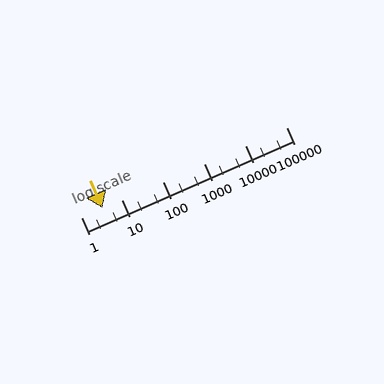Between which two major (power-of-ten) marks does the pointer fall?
The pointer is between 1 and 10.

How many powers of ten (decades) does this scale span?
The scale spans 5 decades, from 1 to 100000.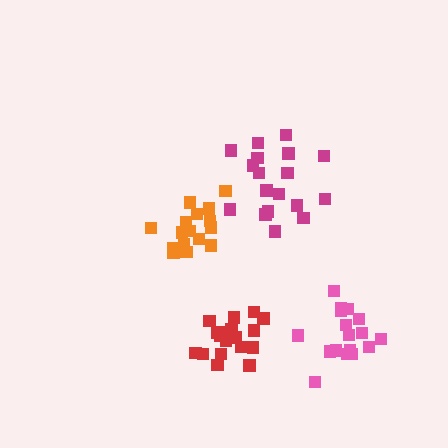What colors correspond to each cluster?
The clusters are colored: orange, red, pink, magenta.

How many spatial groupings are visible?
There are 4 spatial groupings.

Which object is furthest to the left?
The orange cluster is leftmost.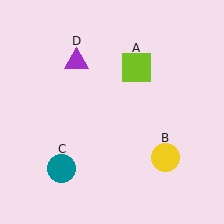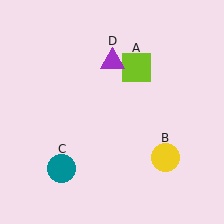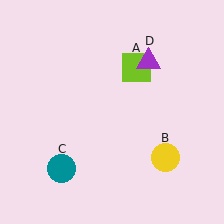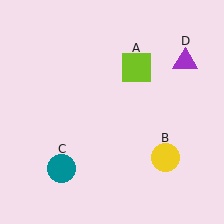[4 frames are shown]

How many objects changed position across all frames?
1 object changed position: purple triangle (object D).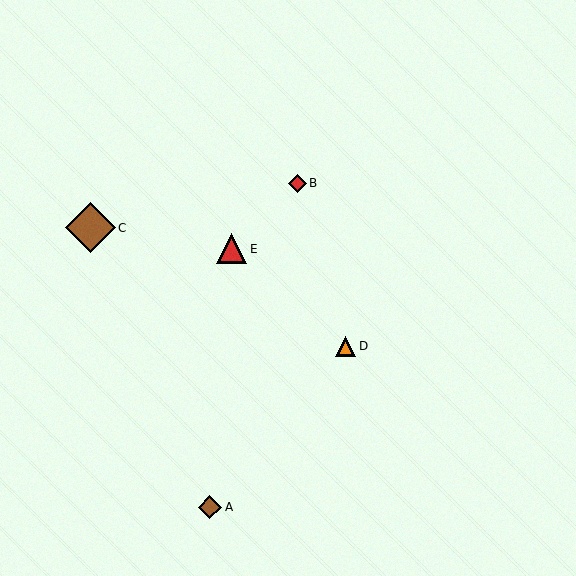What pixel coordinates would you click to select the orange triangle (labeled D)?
Click at (346, 346) to select the orange triangle D.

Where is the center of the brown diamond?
The center of the brown diamond is at (210, 507).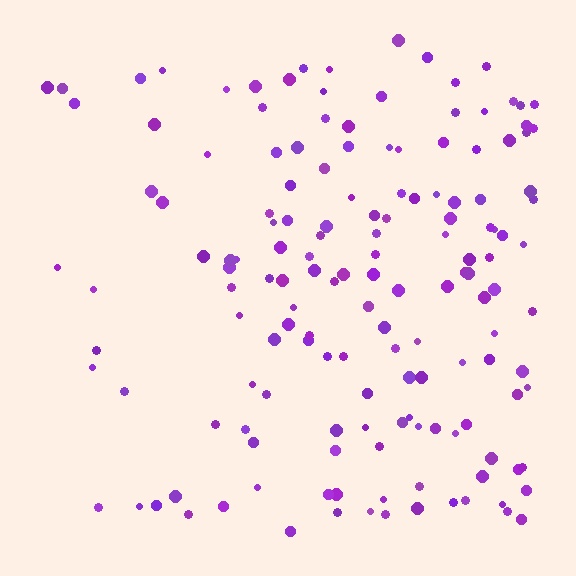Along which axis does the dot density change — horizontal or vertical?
Horizontal.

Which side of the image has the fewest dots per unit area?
The left.